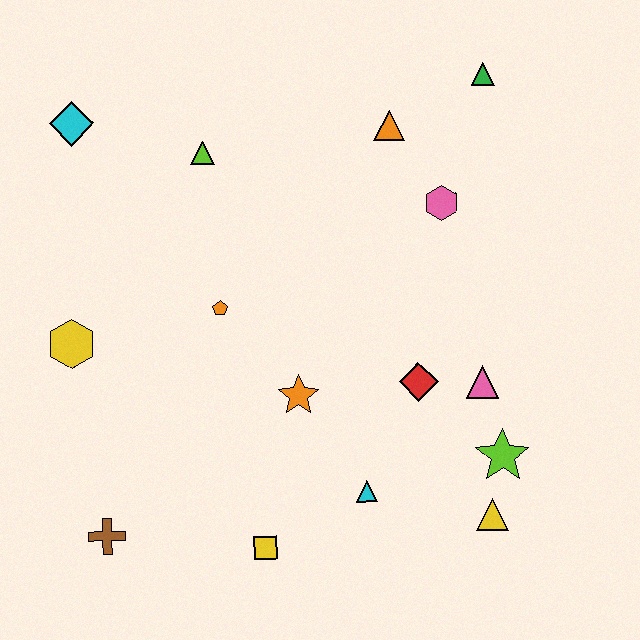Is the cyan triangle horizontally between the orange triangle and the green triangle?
No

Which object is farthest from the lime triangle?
The yellow triangle is farthest from the lime triangle.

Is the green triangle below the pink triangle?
No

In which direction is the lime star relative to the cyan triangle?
The lime star is to the right of the cyan triangle.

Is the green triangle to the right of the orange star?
Yes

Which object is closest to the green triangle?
The orange triangle is closest to the green triangle.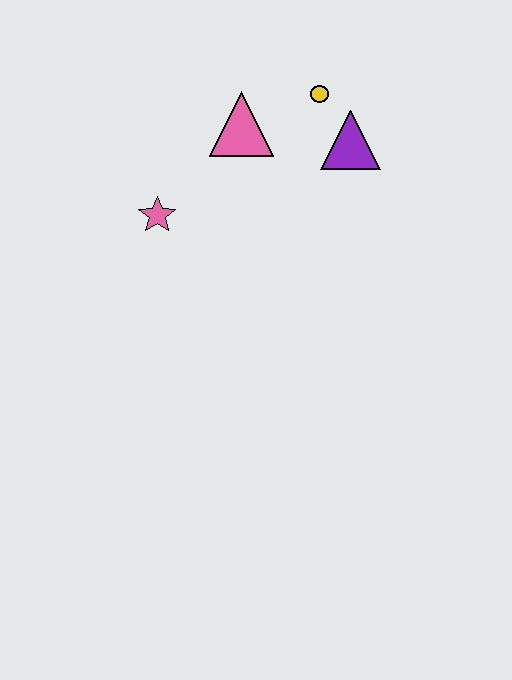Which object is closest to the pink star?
The pink triangle is closest to the pink star.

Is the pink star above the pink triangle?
No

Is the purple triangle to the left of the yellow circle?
No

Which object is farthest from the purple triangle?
The pink star is farthest from the purple triangle.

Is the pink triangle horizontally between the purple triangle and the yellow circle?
No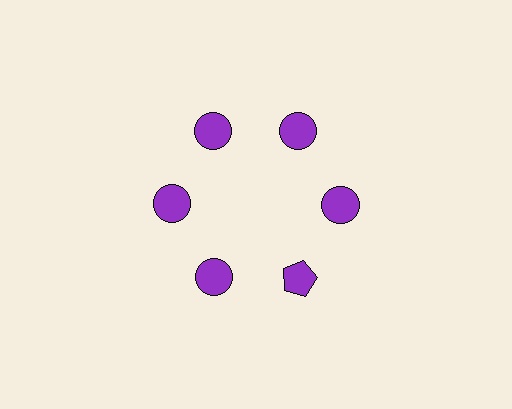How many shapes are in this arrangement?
There are 6 shapes arranged in a ring pattern.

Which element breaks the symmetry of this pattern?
The purple pentagon at roughly the 5 o'clock position breaks the symmetry. All other shapes are purple circles.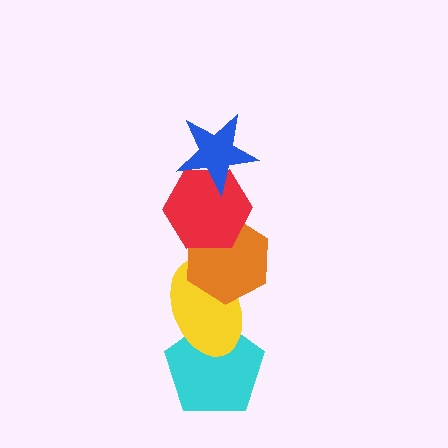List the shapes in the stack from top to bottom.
From top to bottom: the blue star, the red hexagon, the orange hexagon, the yellow ellipse, the cyan pentagon.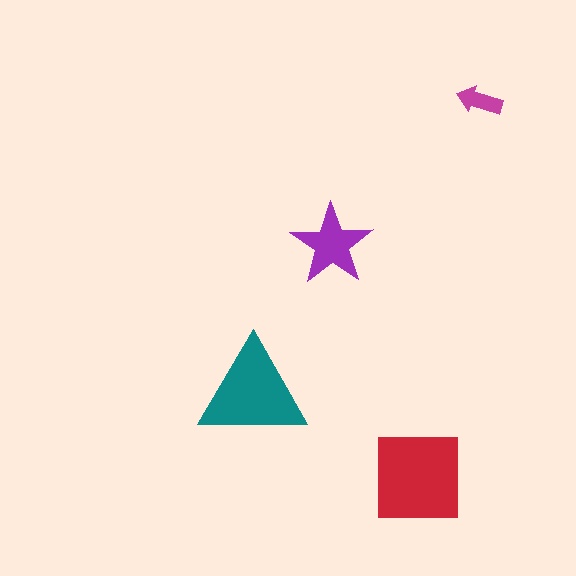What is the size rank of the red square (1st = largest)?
1st.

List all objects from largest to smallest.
The red square, the teal triangle, the purple star, the magenta arrow.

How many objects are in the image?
There are 4 objects in the image.